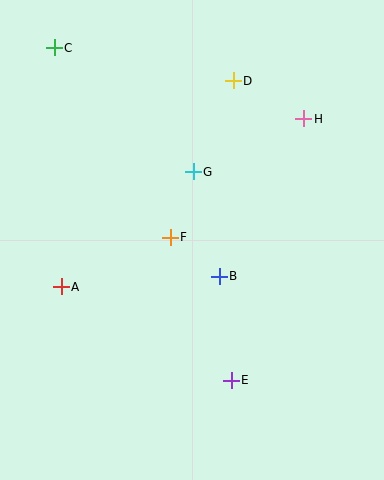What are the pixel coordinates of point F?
Point F is at (170, 237).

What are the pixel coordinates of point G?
Point G is at (193, 172).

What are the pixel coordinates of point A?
Point A is at (61, 287).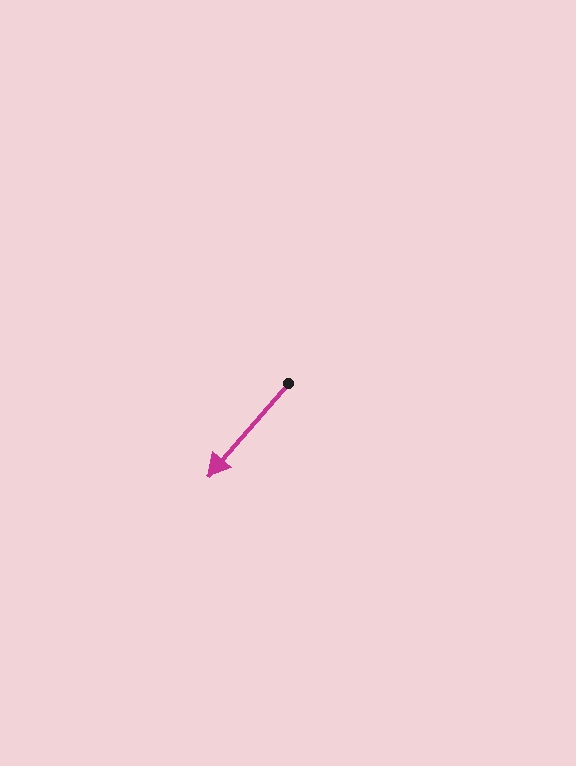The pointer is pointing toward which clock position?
Roughly 7 o'clock.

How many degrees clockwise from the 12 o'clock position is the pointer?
Approximately 221 degrees.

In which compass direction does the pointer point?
Southwest.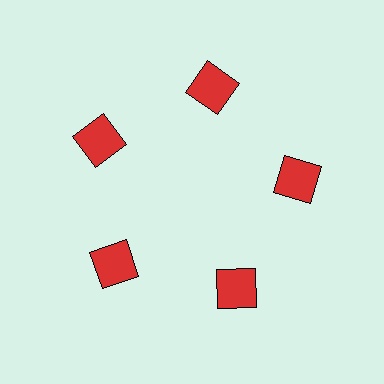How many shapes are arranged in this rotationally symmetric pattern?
There are 5 shapes, arranged in 5 groups of 1.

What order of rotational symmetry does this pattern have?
This pattern has 5-fold rotational symmetry.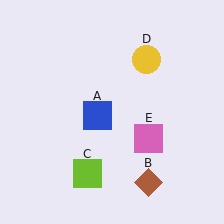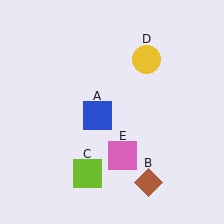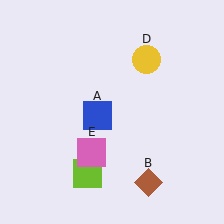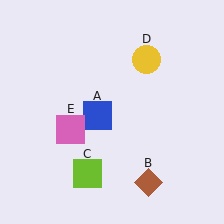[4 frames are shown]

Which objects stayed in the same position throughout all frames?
Blue square (object A) and brown diamond (object B) and lime square (object C) and yellow circle (object D) remained stationary.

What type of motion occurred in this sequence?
The pink square (object E) rotated clockwise around the center of the scene.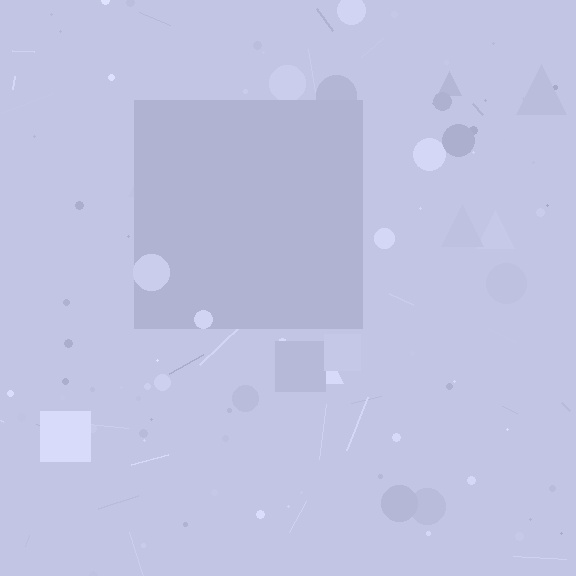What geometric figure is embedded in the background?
A square is embedded in the background.